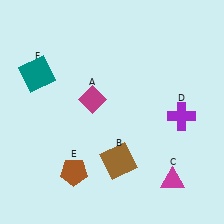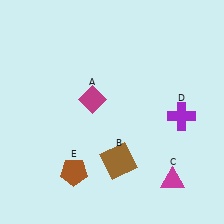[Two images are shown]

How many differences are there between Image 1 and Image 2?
There is 1 difference between the two images.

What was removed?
The teal square (F) was removed in Image 2.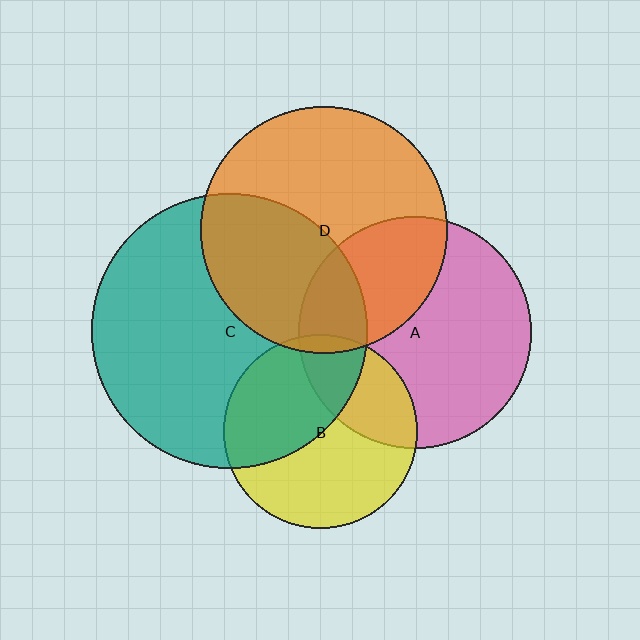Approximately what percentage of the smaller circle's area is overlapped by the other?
Approximately 45%.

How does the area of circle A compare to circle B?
Approximately 1.4 times.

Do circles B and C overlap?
Yes.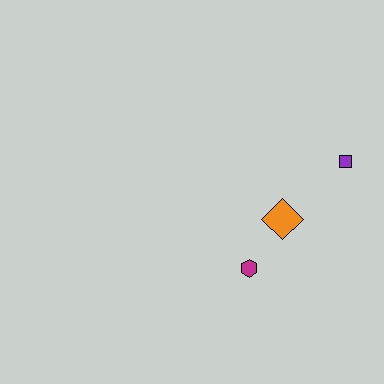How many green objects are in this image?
There are no green objects.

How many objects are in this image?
There are 3 objects.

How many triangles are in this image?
There are no triangles.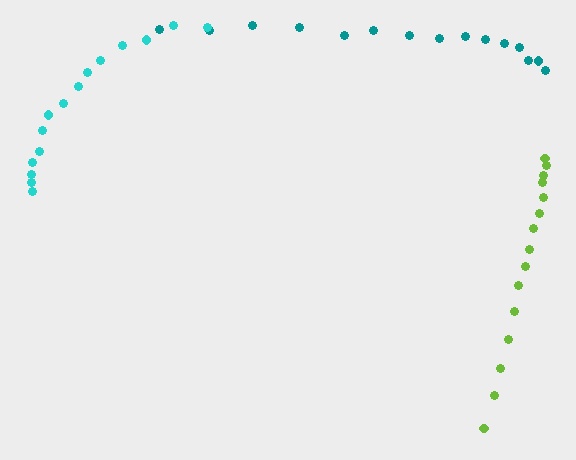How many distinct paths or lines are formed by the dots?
There are 3 distinct paths.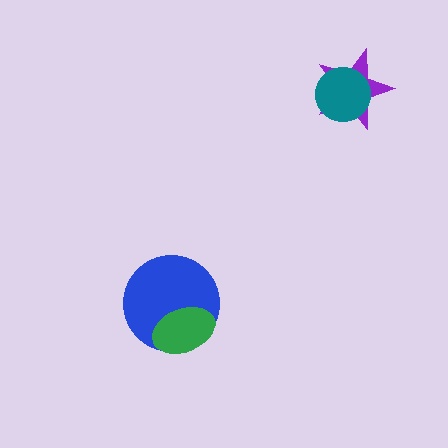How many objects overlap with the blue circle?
1 object overlaps with the blue circle.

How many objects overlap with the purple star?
1 object overlaps with the purple star.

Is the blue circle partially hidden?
Yes, it is partially covered by another shape.